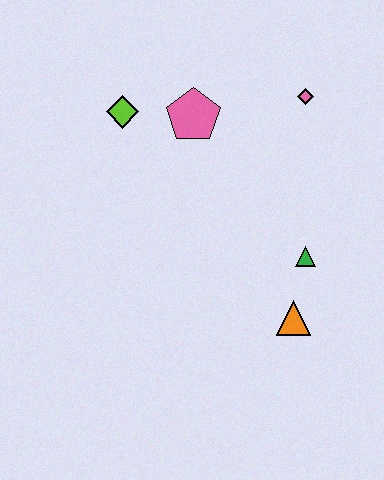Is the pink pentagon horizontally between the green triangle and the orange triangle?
No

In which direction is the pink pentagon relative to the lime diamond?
The pink pentagon is to the right of the lime diamond.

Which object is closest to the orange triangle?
The green triangle is closest to the orange triangle.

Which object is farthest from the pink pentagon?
The orange triangle is farthest from the pink pentagon.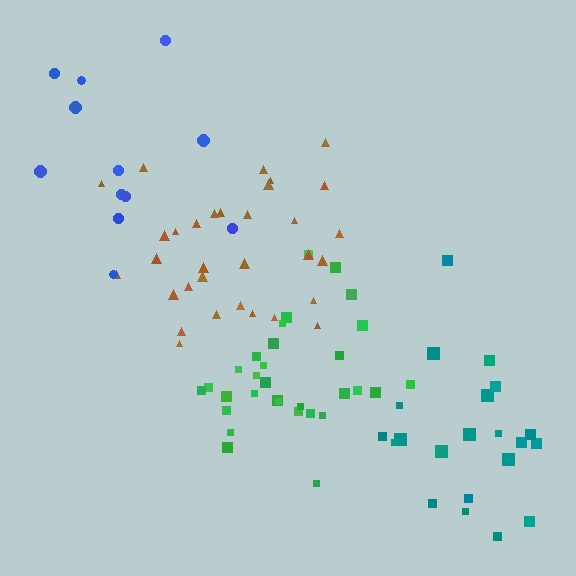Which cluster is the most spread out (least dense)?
Blue.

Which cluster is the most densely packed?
Green.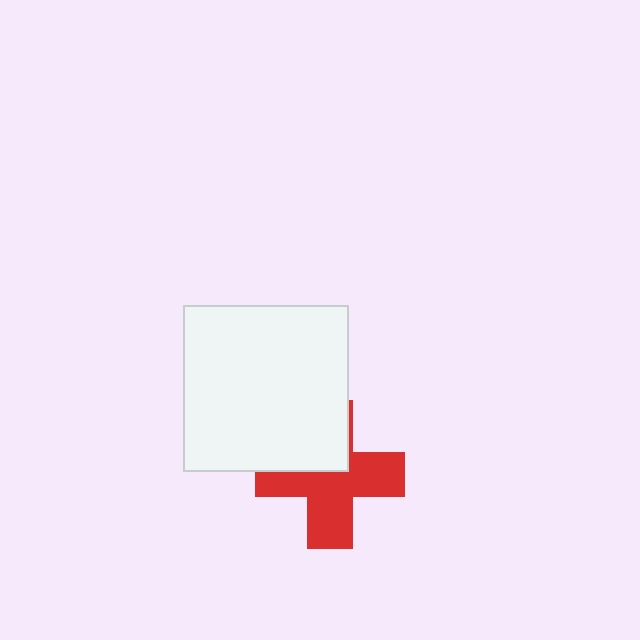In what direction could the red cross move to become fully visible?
The red cross could move down. That would shift it out from behind the white square entirely.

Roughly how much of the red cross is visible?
Most of it is visible (roughly 65%).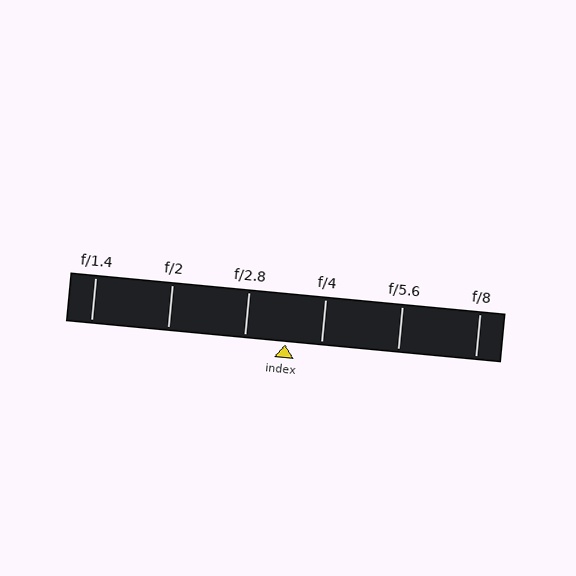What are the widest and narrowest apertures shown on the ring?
The widest aperture shown is f/1.4 and the narrowest is f/8.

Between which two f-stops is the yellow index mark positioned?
The index mark is between f/2.8 and f/4.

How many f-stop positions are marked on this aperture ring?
There are 6 f-stop positions marked.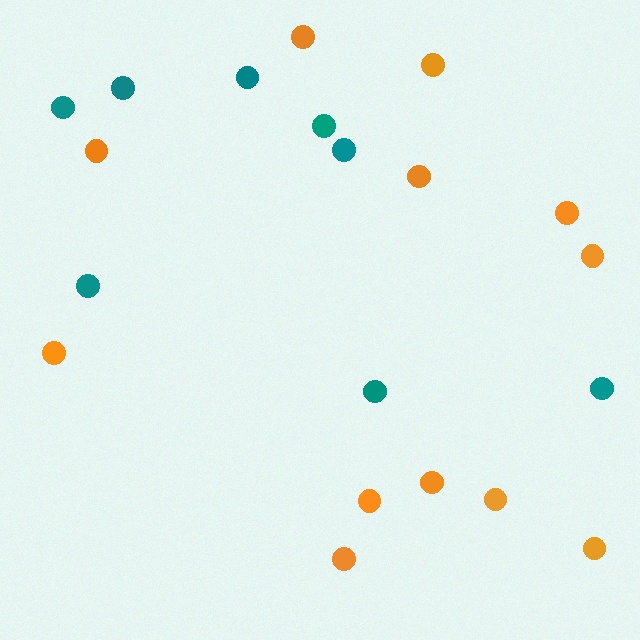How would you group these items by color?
There are 2 groups: one group of orange circles (12) and one group of teal circles (8).